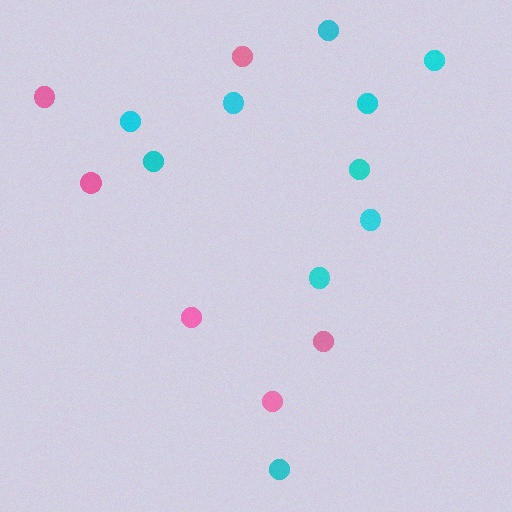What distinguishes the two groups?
There are 2 groups: one group of pink circles (6) and one group of cyan circles (10).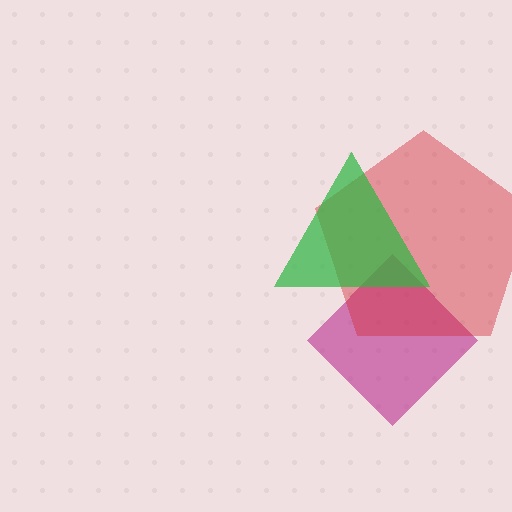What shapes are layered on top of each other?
The layered shapes are: a magenta diamond, a red pentagon, a green triangle.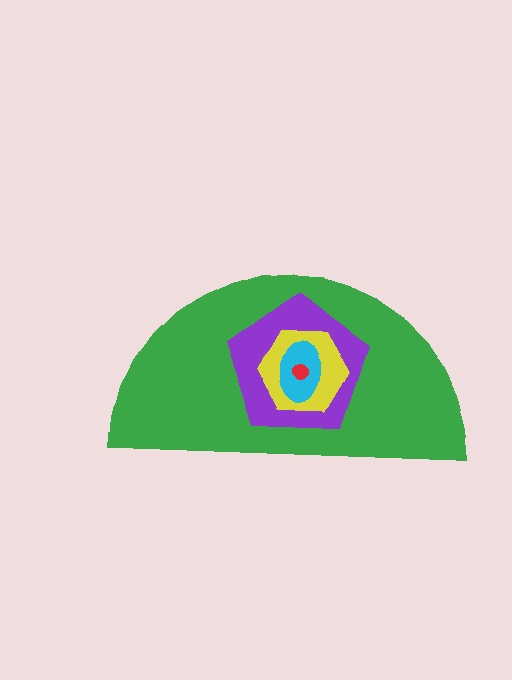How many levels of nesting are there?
5.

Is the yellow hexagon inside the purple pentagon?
Yes.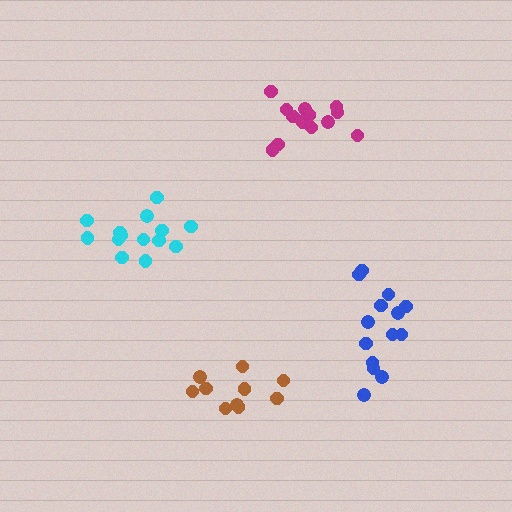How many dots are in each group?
Group 1: 13 dots, Group 2: 10 dots, Group 3: 14 dots, Group 4: 14 dots (51 total).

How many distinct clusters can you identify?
There are 4 distinct clusters.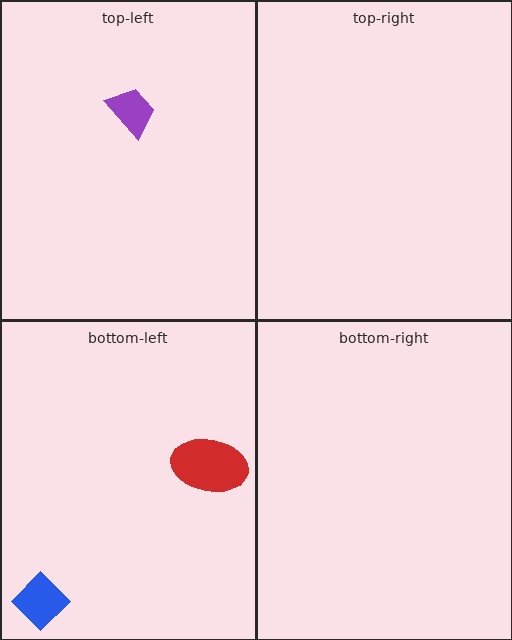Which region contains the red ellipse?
The bottom-left region.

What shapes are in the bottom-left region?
The blue diamond, the red ellipse.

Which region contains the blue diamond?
The bottom-left region.